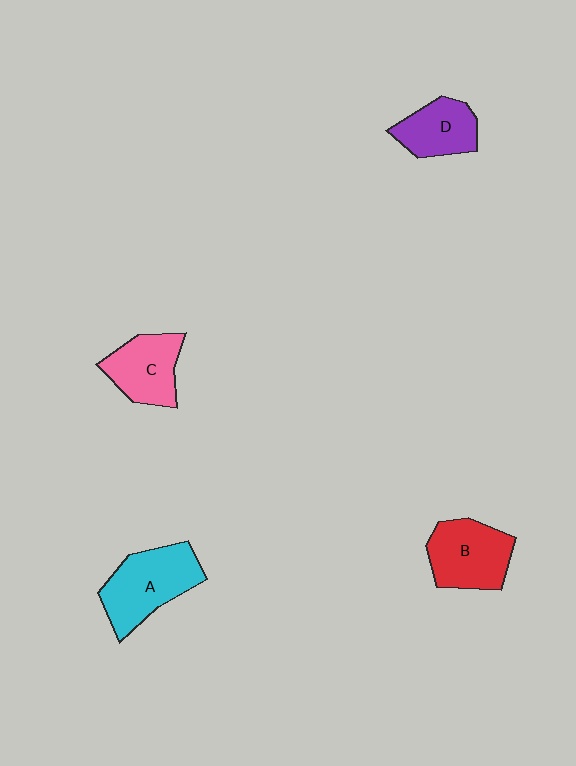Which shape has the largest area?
Shape A (cyan).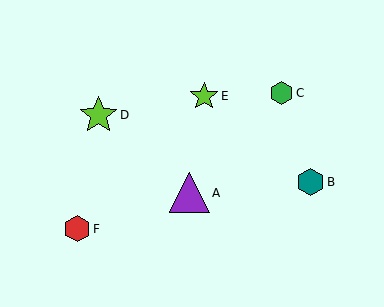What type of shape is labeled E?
Shape E is a lime star.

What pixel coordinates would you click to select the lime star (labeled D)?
Click at (98, 115) to select the lime star D.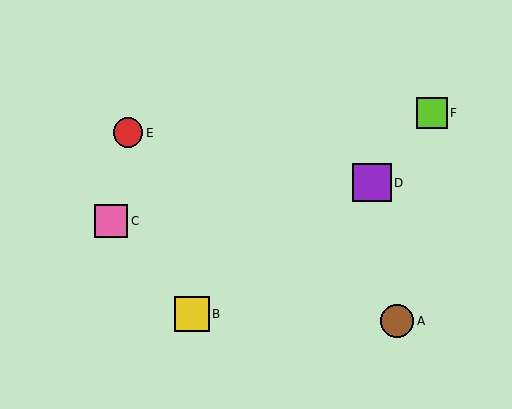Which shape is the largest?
The purple square (labeled D) is the largest.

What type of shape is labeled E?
Shape E is a red circle.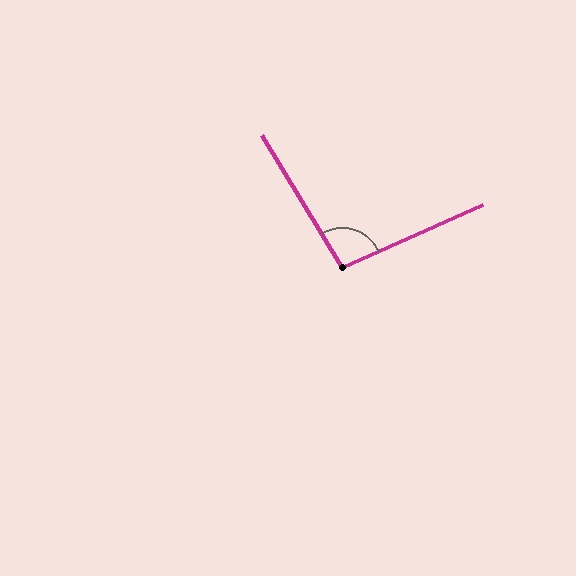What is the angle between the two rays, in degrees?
Approximately 97 degrees.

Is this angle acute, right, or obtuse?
It is obtuse.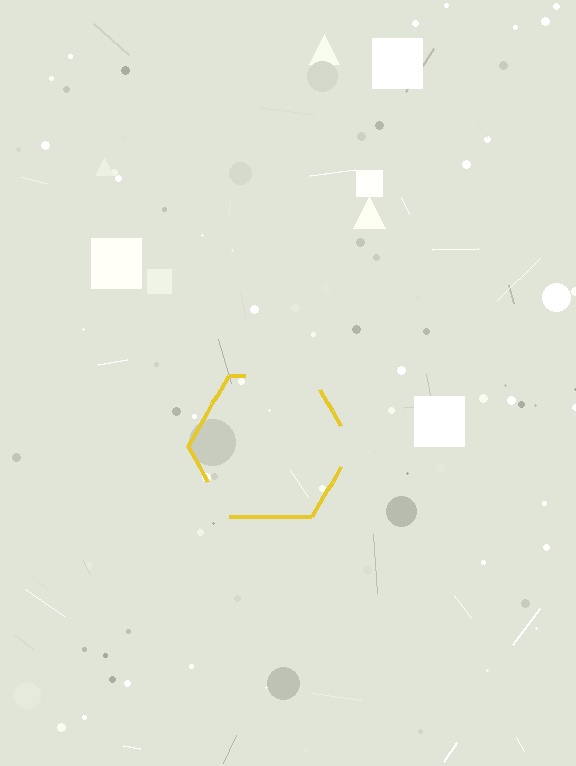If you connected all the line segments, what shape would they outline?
They would outline a hexagon.